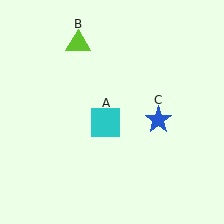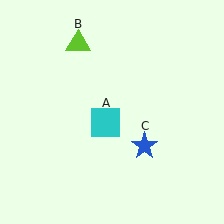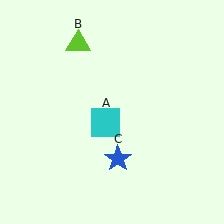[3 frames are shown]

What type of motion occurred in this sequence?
The blue star (object C) rotated clockwise around the center of the scene.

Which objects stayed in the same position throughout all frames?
Cyan square (object A) and lime triangle (object B) remained stationary.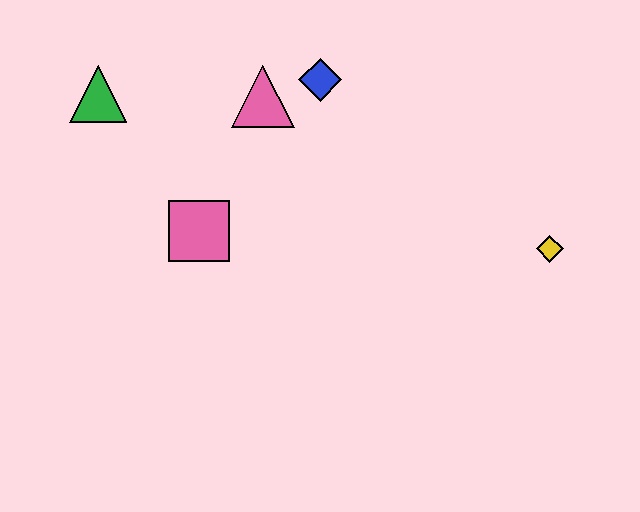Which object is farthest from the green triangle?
The yellow diamond is farthest from the green triangle.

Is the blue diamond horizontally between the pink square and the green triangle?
No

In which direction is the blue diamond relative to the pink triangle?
The blue diamond is to the right of the pink triangle.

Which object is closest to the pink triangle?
The blue diamond is closest to the pink triangle.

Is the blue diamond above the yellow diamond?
Yes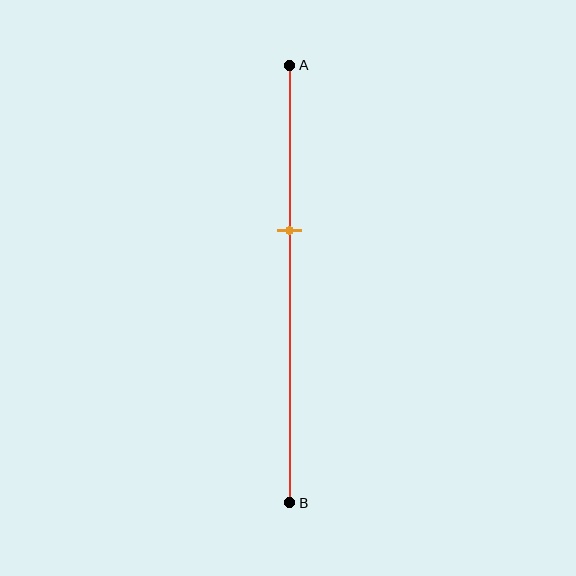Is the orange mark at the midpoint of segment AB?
No, the mark is at about 40% from A, not at the 50% midpoint.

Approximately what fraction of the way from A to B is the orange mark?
The orange mark is approximately 40% of the way from A to B.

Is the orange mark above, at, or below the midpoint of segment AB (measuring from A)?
The orange mark is above the midpoint of segment AB.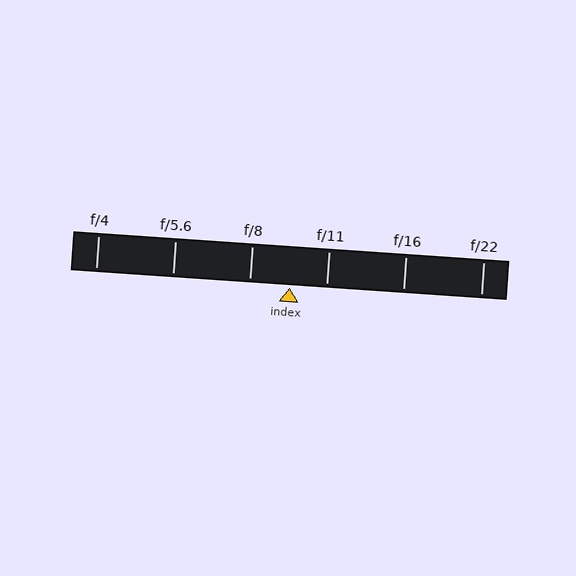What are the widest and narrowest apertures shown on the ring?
The widest aperture shown is f/4 and the narrowest is f/22.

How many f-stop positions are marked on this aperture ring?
There are 6 f-stop positions marked.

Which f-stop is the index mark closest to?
The index mark is closest to f/11.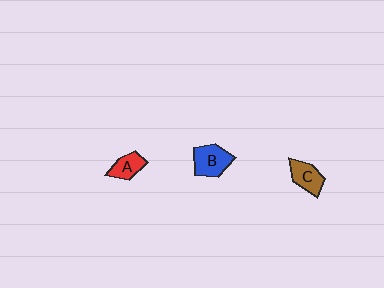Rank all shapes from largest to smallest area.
From largest to smallest: B (blue), C (brown), A (red).